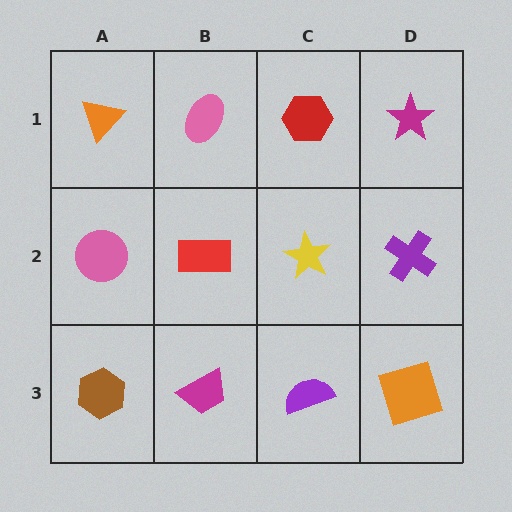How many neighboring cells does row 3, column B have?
3.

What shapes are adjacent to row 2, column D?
A magenta star (row 1, column D), an orange square (row 3, column D), a yellow star (row 2, column C).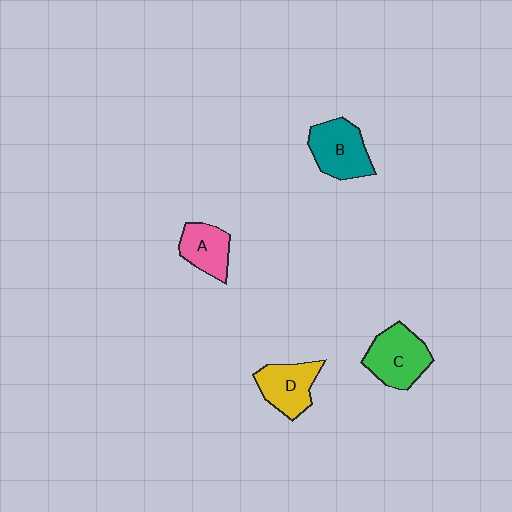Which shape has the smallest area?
Shape A (pink).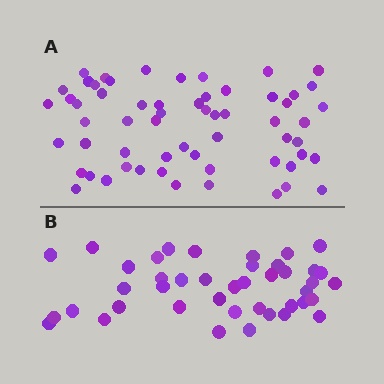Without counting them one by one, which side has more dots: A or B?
Region A (the top region) has more dots.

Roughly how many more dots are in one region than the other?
Region A has approximately 20 more dots than region B.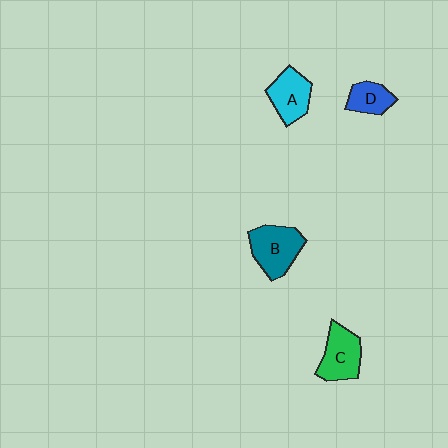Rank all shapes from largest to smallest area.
From largest to smallest: B (teal), C (green), A (cyan), D (blue).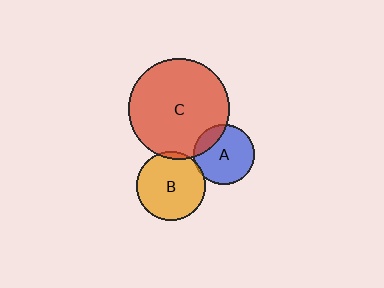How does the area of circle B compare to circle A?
Approximately 1.3 times.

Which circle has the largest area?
Circle C (red).